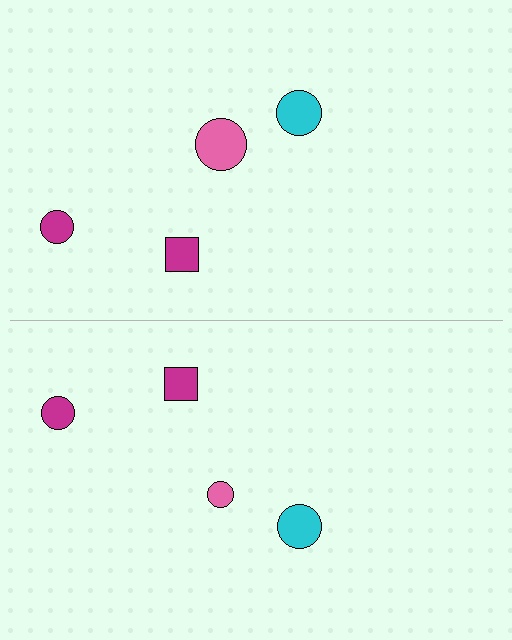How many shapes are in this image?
There are 8 shapes in this image.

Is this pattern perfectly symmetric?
No, the pattern is not perfectly symmetric. The pink circle on the bottom side has a different size than its mirror counterpart.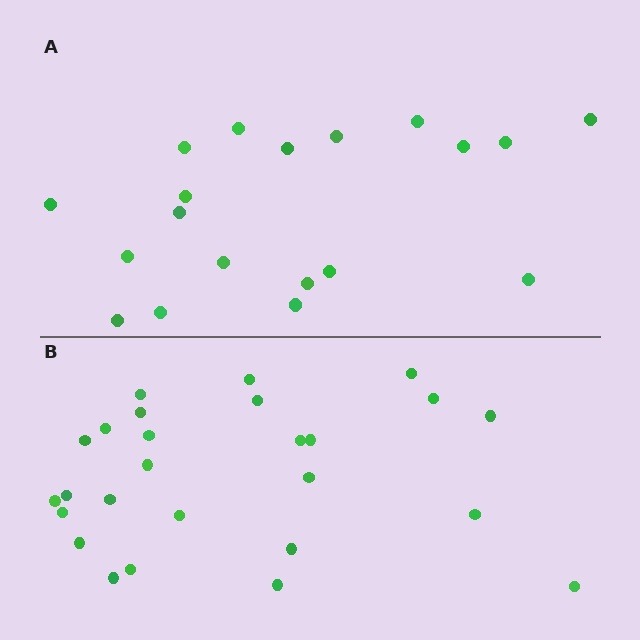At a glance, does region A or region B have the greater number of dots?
Region B (the bottom region) has more dots.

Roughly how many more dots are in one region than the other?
Region B has roughly 8 or so more dots than region A.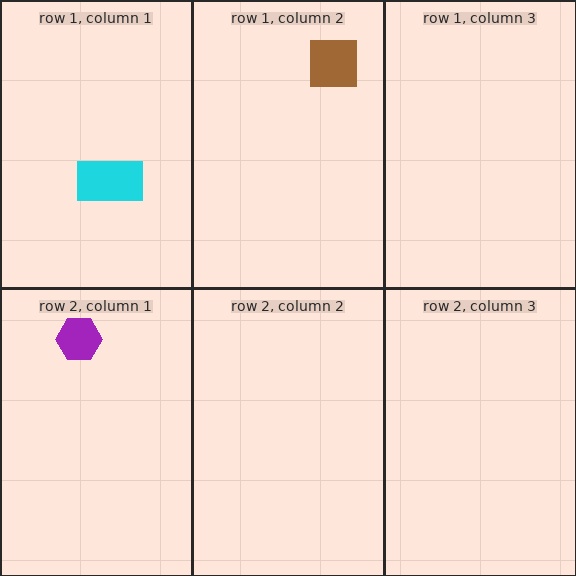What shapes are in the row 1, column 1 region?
The cyan rectangle.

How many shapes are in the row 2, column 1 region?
1.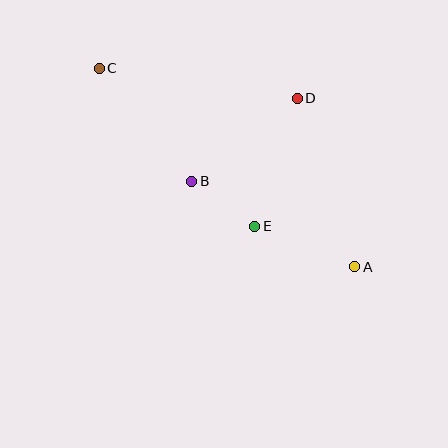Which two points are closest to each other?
Points B and E are closest to each other.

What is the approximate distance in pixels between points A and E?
The distance between A and E is approximately 108 pixels.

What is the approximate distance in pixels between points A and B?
The distance between A and B is approximately 184 pixels.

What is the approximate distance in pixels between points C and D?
The distance between C and D is approximately 200 pixels.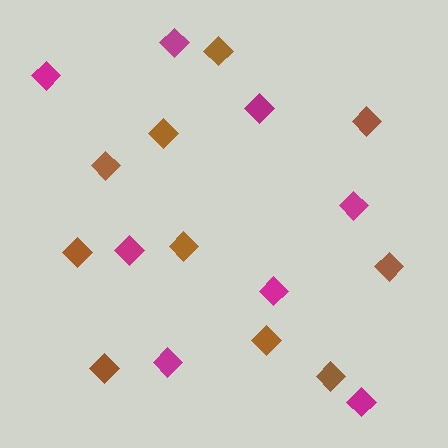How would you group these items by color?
There are 2 groups: one group of magenta diamonds (8) and one group of brown diamonds (10).